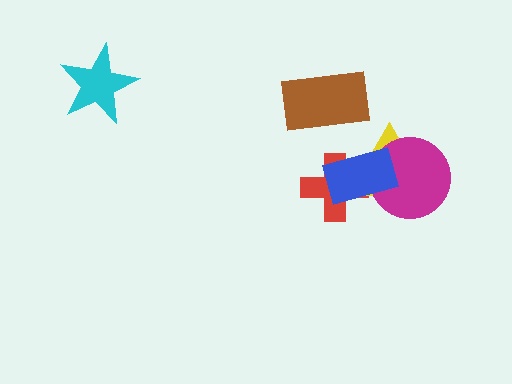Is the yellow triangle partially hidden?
Yes, it is partially covered by another shape.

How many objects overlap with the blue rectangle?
3 objects overlap with the blue rectangle.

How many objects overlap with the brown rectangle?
0 objects overlap with the brown rectangle.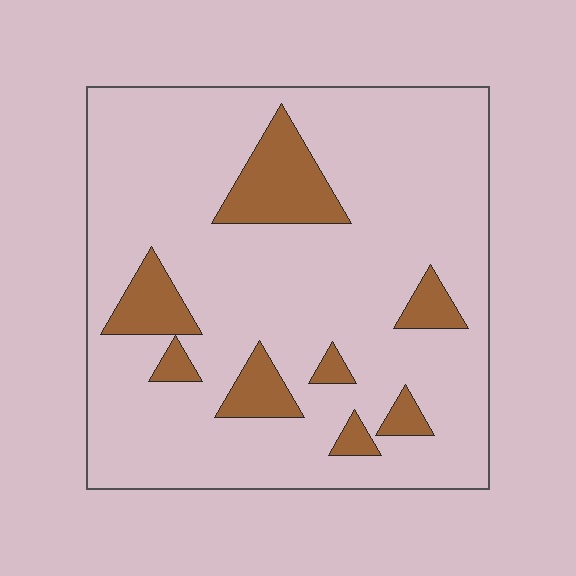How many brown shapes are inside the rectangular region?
8.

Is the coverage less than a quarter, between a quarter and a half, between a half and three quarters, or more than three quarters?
Less than a quarter.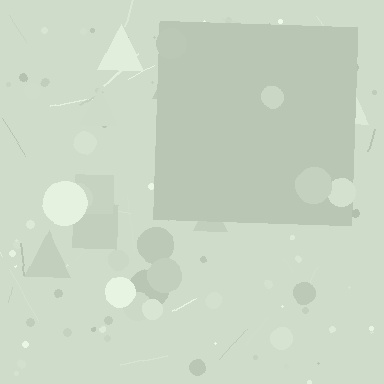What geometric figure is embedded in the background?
A square is embedded in the background.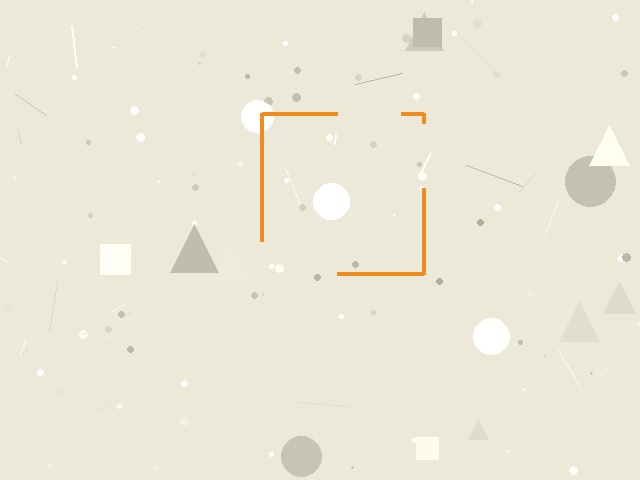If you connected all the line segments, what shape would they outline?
They would outline a square.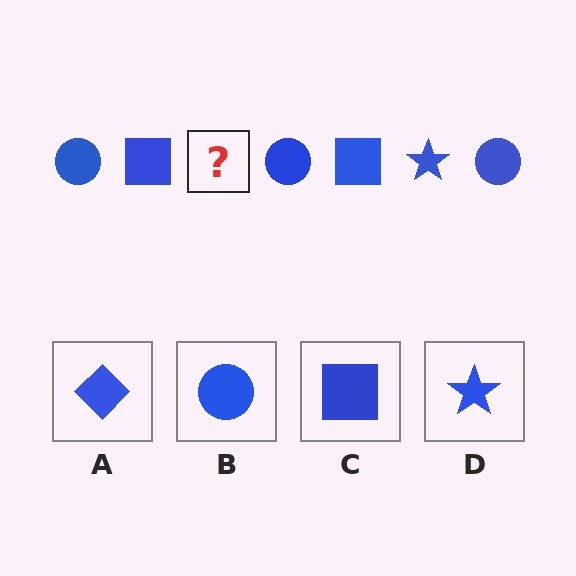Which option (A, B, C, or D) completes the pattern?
D.